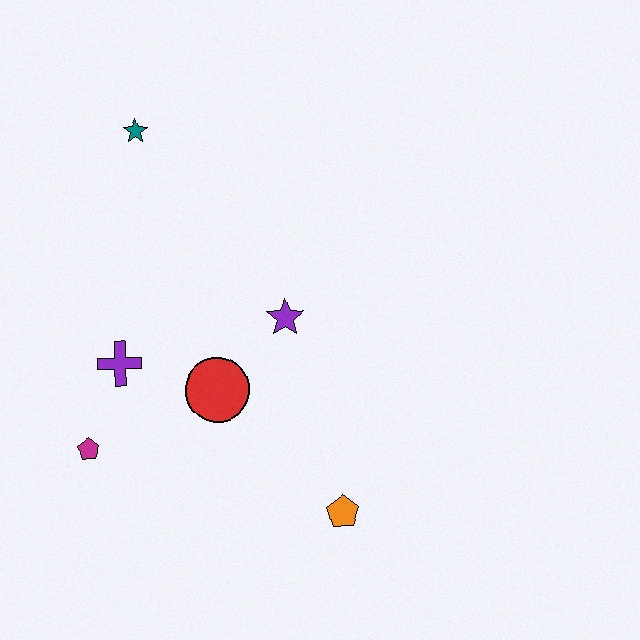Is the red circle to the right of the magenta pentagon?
Yes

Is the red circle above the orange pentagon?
Yes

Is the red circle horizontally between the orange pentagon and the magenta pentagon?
Yes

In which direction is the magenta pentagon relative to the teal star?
The magenta pentagon is below the teal star.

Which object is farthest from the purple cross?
The orange pentagon is farthest from the purple cross.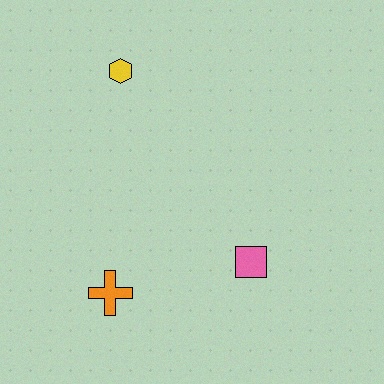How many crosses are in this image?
There is 1 cross.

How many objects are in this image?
There are 3 objects.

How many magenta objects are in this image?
There are no magenta objects.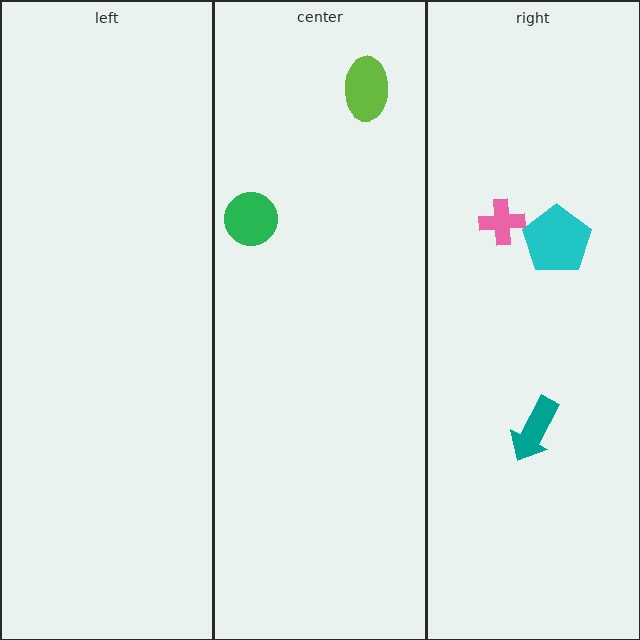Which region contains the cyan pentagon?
The right region.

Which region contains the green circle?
The center region.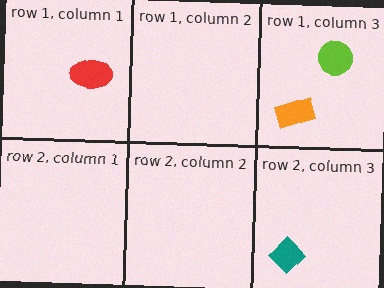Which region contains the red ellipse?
The row 1, column 1 region.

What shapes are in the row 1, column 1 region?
The red ellipse.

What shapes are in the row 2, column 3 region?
The teal diamond.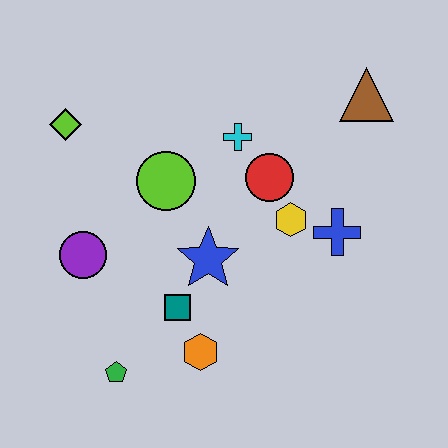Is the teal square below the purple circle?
Yes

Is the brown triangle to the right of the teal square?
Yes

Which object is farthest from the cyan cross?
The green pentagon is farthest from the cyan cross.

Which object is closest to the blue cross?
The yellow hexagon is closest to the blue cross.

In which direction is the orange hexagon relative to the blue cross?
The orange hexagon is to the left of the blue cross.